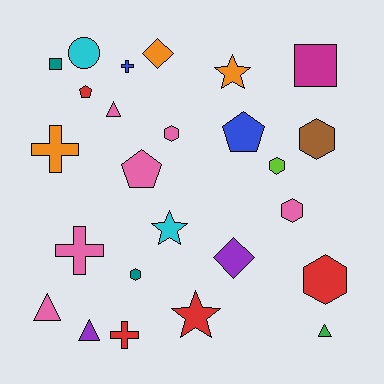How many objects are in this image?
There are 25 objects.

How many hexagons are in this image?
There are 6 hexagons.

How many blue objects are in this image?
There are 2 blue objects.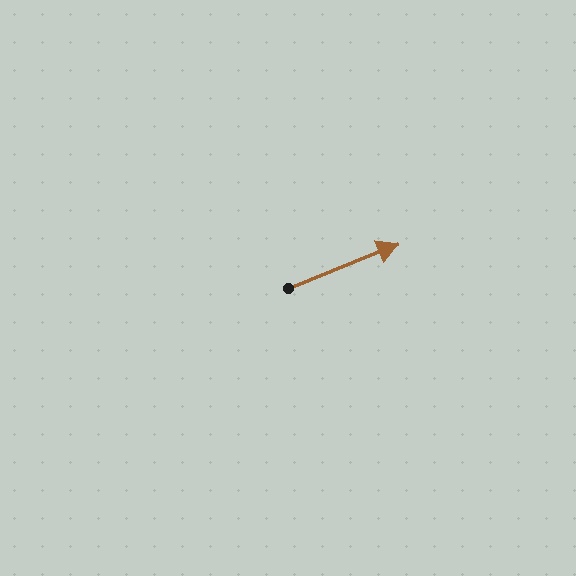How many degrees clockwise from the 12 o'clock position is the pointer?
Approximately 68 degrees.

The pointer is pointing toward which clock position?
Roughly 2 o'clock.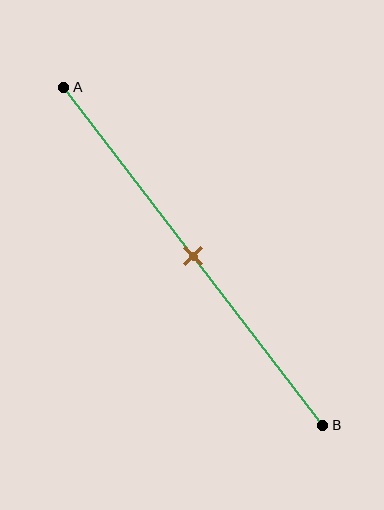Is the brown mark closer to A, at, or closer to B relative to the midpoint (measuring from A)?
The brown mark is approximately at the midpoint of segment AB.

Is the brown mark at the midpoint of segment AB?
Yes, the mark is approximately at the midpoint.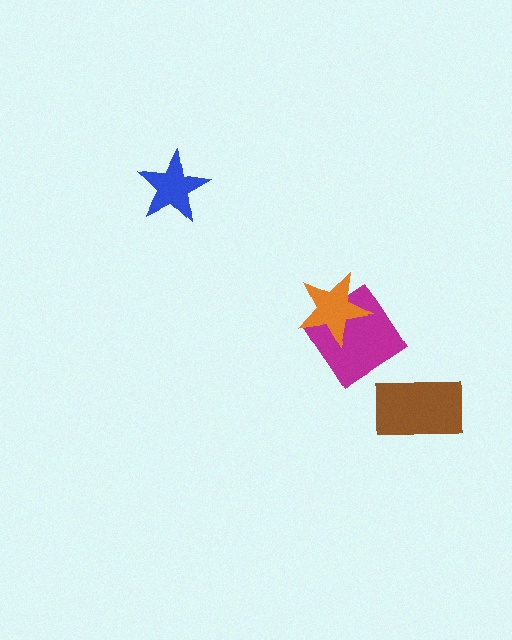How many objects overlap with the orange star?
1 object overlaps with the orange star.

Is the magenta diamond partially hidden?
Yes, it is partially covered by another shape.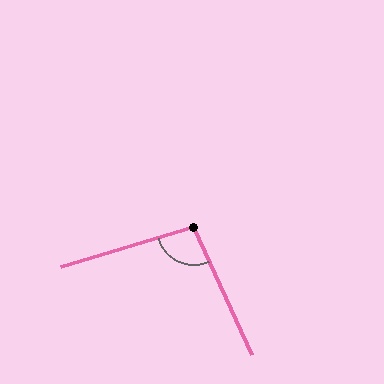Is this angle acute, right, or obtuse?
It is obtuse.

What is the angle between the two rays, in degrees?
Approximately 98 degrees.